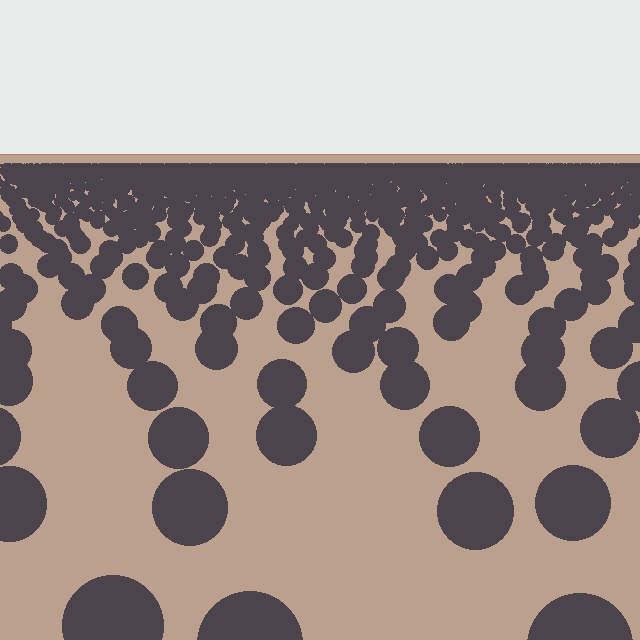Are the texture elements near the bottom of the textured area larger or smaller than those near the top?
Larger. Near the bottom, elements are closer to the viewer and appear at a bigger on-screen size.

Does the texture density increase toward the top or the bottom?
Density increases toward the top.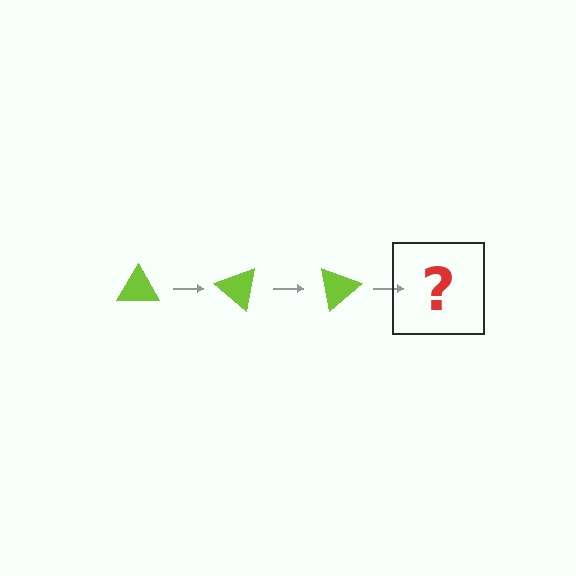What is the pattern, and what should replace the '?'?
The pattern is that the triangle rotates 40 degrees each step. The '?' should be a lime triangle rotated 120 degrees.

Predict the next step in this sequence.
The next step is a lime triangle rotated 120 degrees.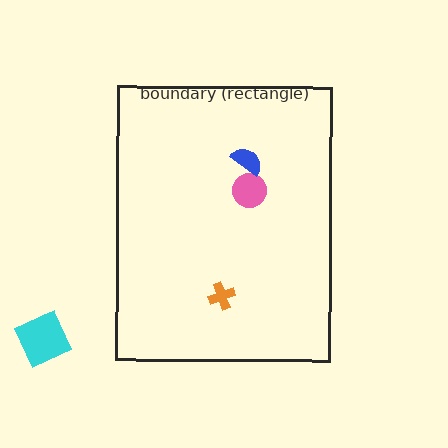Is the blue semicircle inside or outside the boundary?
Inside.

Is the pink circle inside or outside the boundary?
Inside.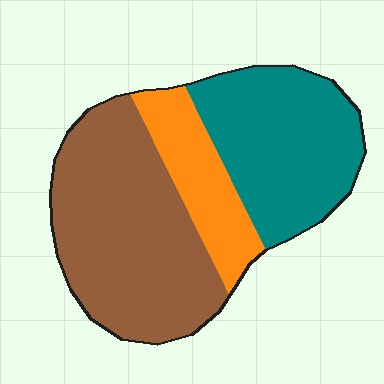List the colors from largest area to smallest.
From largest to smallest: brown, teal, orange.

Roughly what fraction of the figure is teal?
Teal takes up about one third (1/3) of the figure.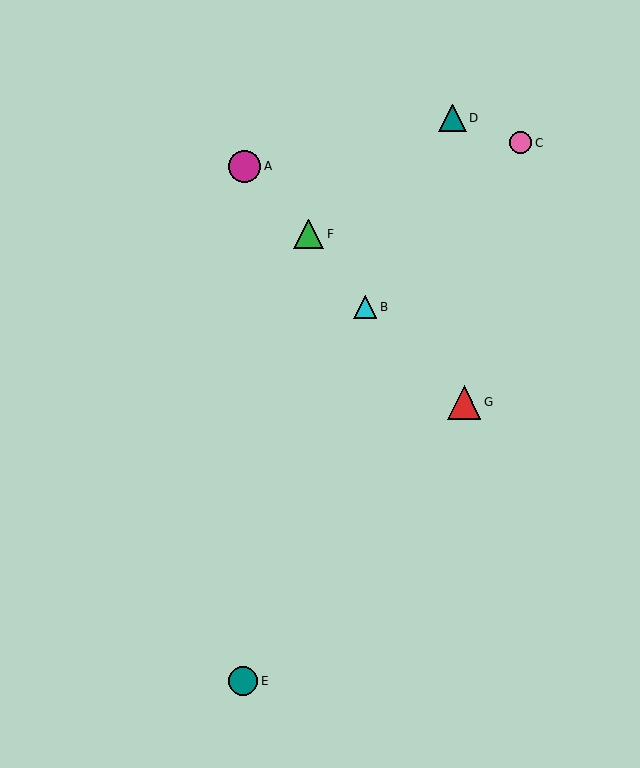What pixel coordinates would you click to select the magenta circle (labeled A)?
Click at (245, 166) to select the magenta circle A.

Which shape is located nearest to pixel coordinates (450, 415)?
The red triangle (labeled G) at (464, 402) is nearest to that location.